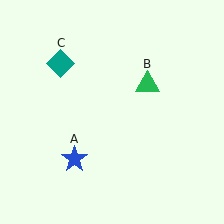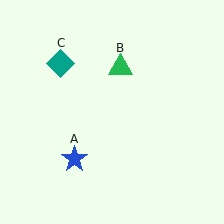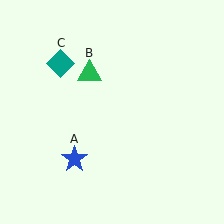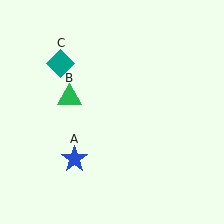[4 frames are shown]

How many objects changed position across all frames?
1 object changed position: green triangle (object B).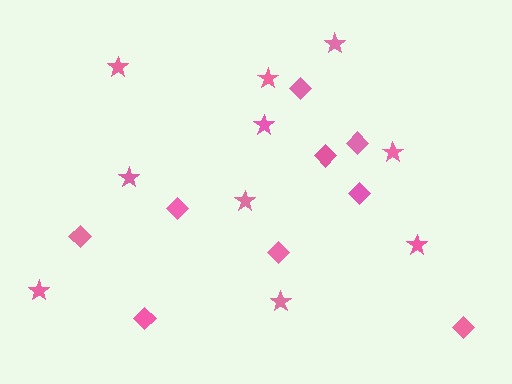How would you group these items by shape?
There are 2 groups: one group of diamonds (9) and one group of stars (10).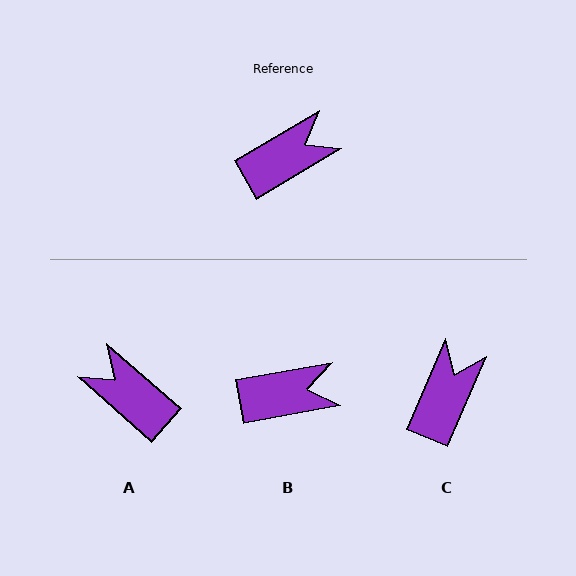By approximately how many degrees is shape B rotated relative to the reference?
Approximately 20 degrees clockwise.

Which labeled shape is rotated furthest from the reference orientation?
A, about 108 degrees away.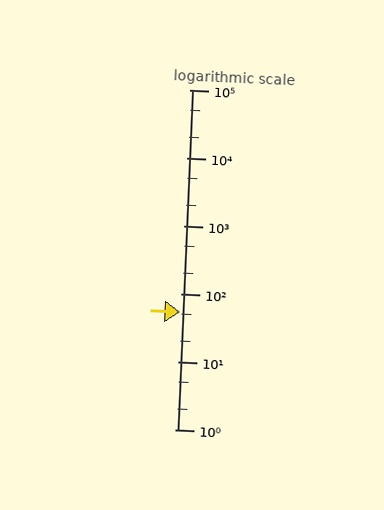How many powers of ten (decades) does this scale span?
The scale spans 5 decades, from 1 to 100000.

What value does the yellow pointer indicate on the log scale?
The pointer indicates approximately 53.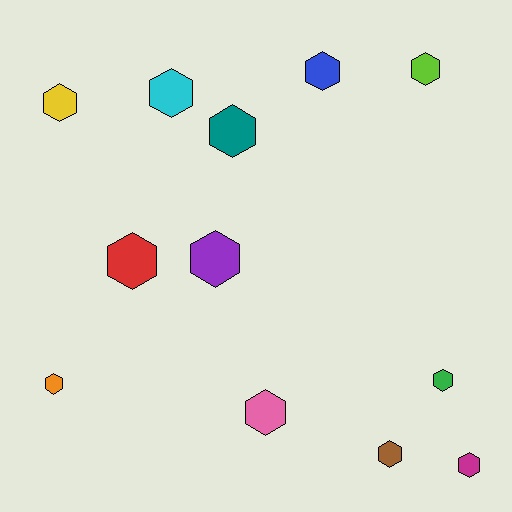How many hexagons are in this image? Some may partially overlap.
There are 12 hexagons.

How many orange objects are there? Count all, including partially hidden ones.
There is 1 orange object.